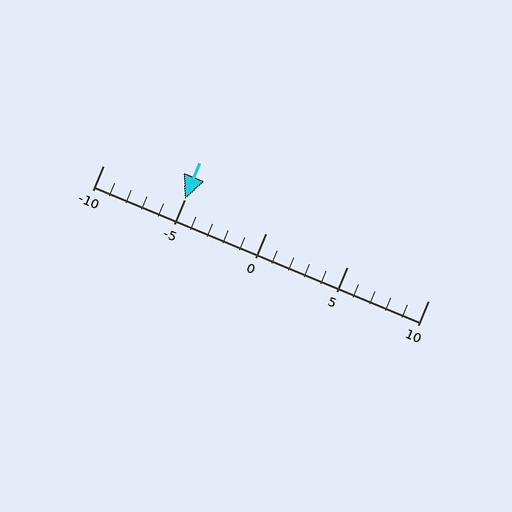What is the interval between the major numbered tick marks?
The major tick marks are spaced 5 units apart.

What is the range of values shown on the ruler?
The ruler shows values from -10 to 10.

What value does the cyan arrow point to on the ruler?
The cyan arrow points to approximately -5.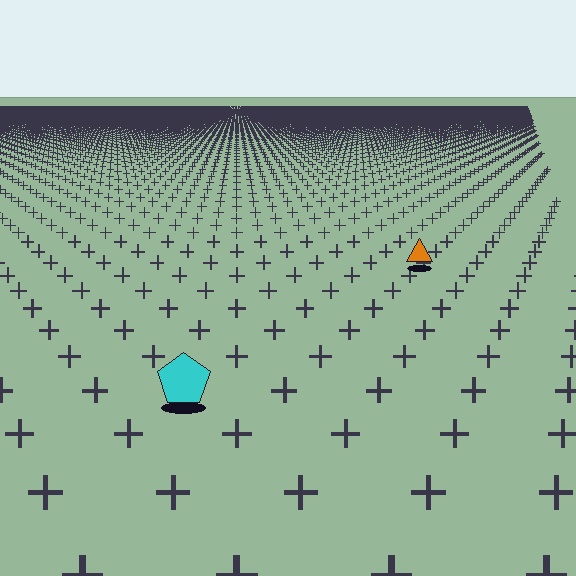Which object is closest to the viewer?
The cyan pentagon is closest. The texture marks near it are larger and more spread out.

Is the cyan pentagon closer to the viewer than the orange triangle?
Yes. The cyan pentagon is closer — you can tell from the texture gradient: the ground texture is coarser near it.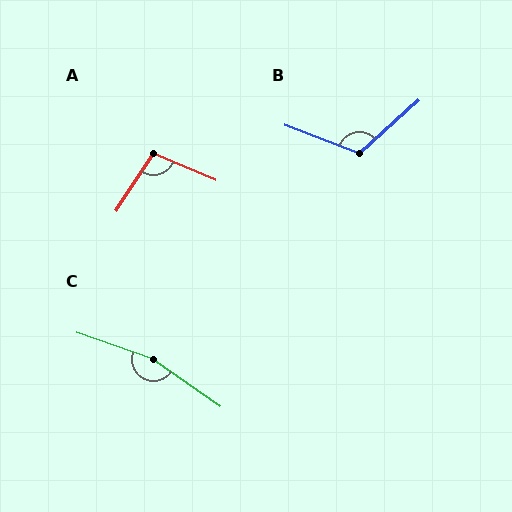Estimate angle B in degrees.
Approximately 117 degrees.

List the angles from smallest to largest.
A (100°), B (117°), C (164°).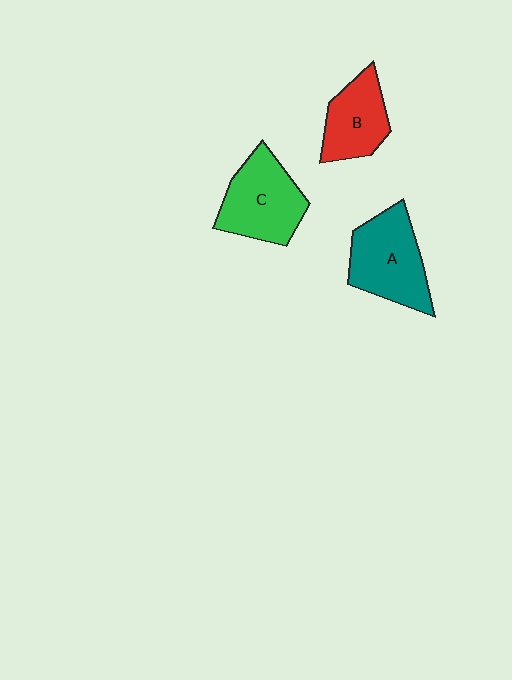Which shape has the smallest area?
Shape B (red).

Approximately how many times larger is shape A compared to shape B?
Approximately 1.4 times.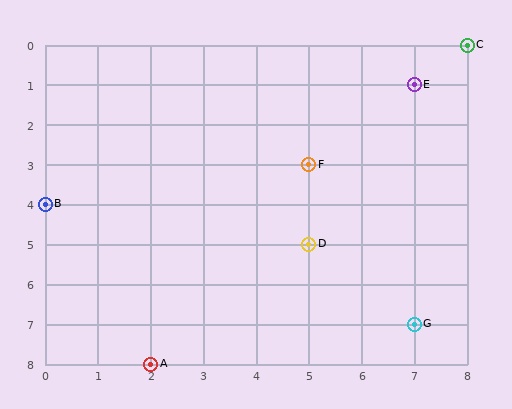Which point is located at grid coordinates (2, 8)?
Point A is at (2, 8).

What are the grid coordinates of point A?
Point A is at grid coordinates (2, 8).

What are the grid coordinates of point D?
Point D is at grid coordinates (5, 5).